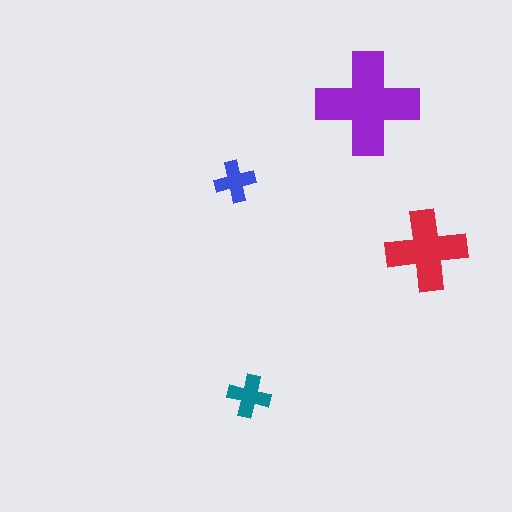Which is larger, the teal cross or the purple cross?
The purple one.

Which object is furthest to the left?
The blue cross is leftmost.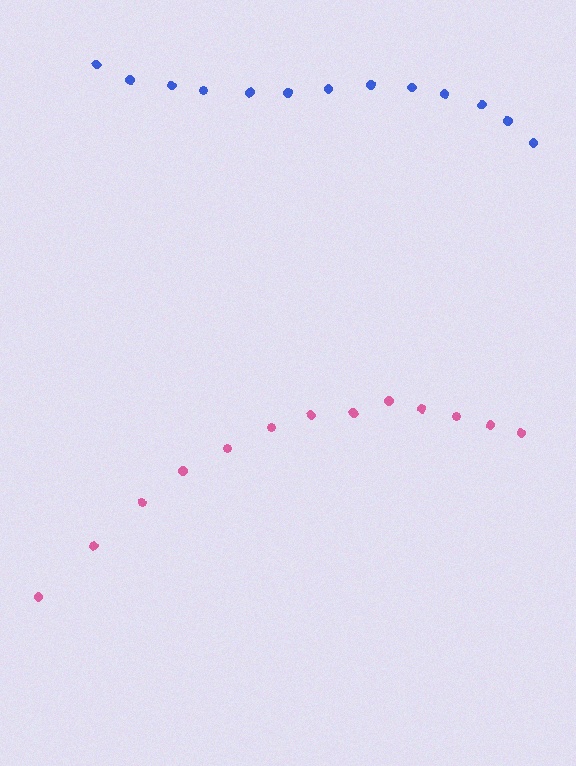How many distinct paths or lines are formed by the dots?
There are 2 distinct paths.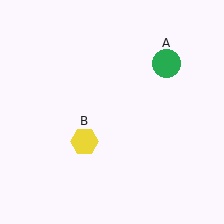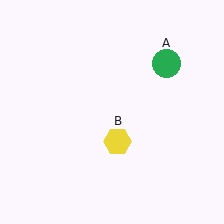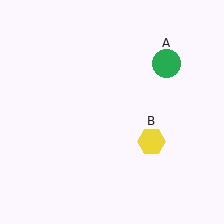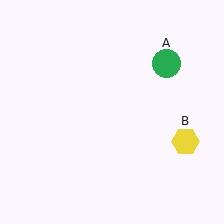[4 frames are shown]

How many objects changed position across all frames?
1 object changed position: yellow hexagon (object B).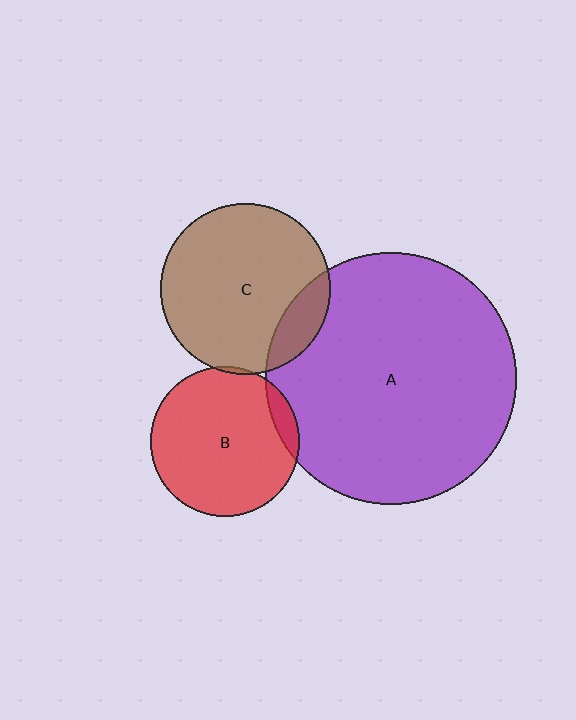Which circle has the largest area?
Circle A (purple).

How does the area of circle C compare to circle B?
Approximately 1.3 times.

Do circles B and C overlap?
Yes.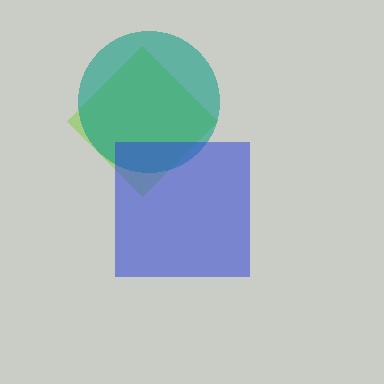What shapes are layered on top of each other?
The layered shapes are: a lime diamond, a teal circle, a blue square.